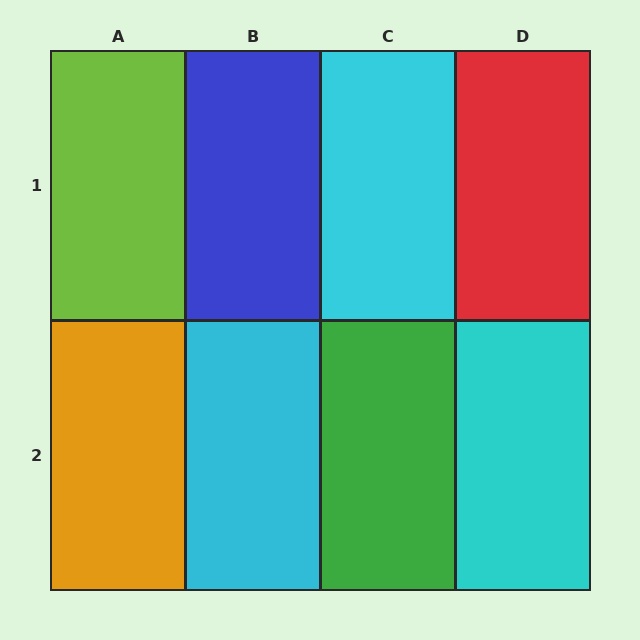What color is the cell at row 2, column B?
Cyan.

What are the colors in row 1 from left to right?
Lime, blue, cyan, red.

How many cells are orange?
1 cell is orange.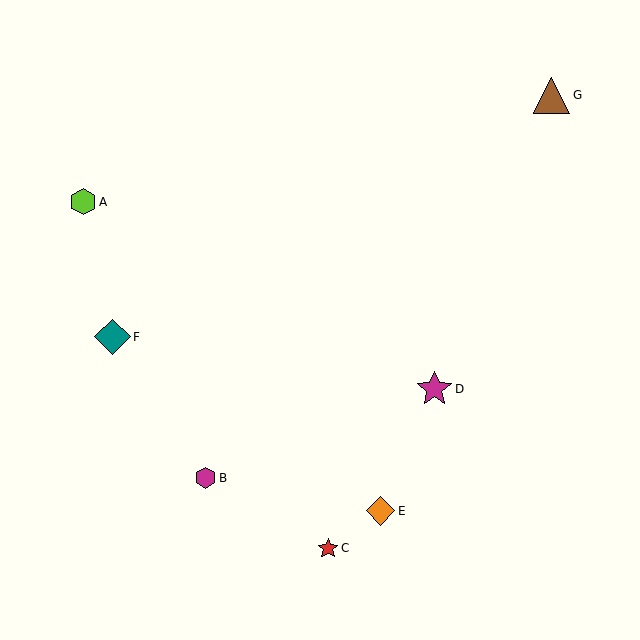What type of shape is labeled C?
Shape C is a red star.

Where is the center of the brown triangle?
The center of the brown triangle is at (551, 95).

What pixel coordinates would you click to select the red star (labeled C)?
Click at (328, 548) to select the red star C.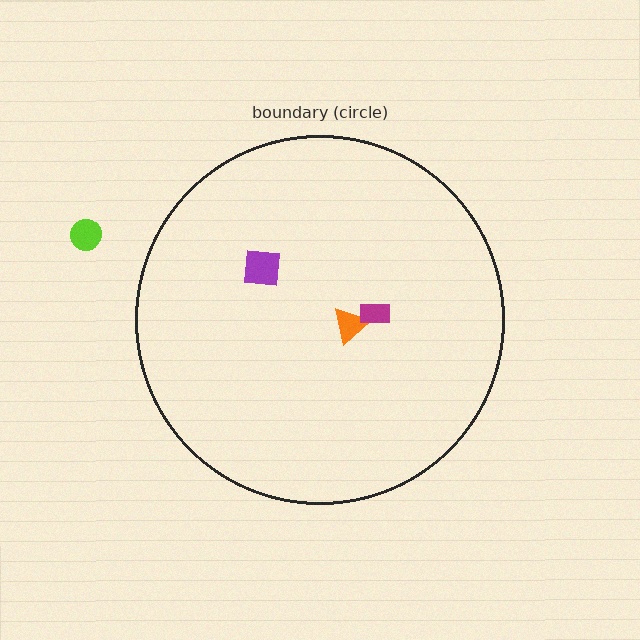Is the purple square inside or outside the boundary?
Inside.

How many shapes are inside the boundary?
3 inside, 1 outside.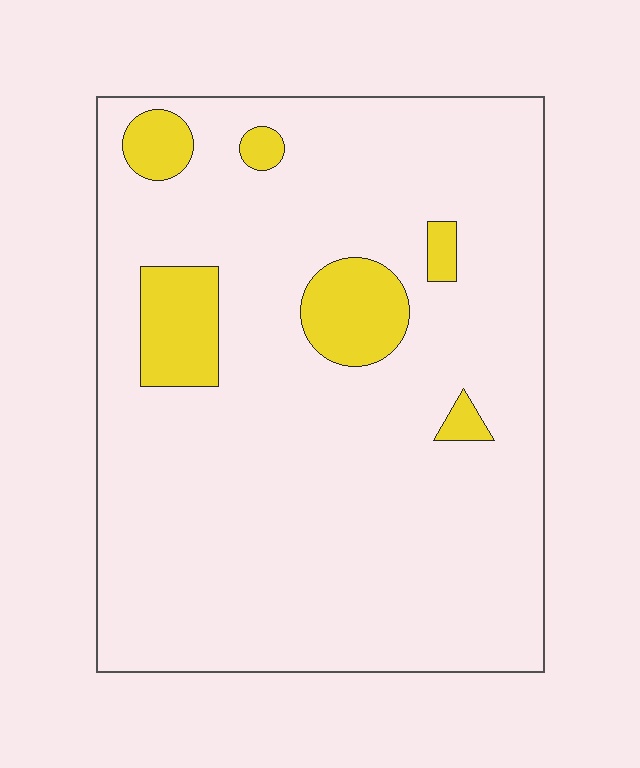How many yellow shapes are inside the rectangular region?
6.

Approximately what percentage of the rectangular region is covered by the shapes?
Approximately 10%.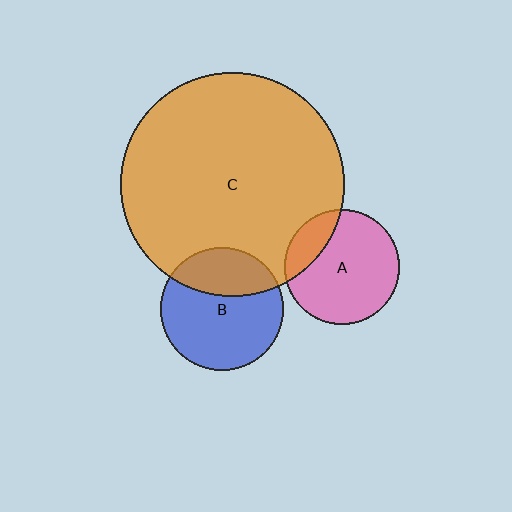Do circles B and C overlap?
Yes.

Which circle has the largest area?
Circle C (orange).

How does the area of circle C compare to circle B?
Approximately 3.3 times.